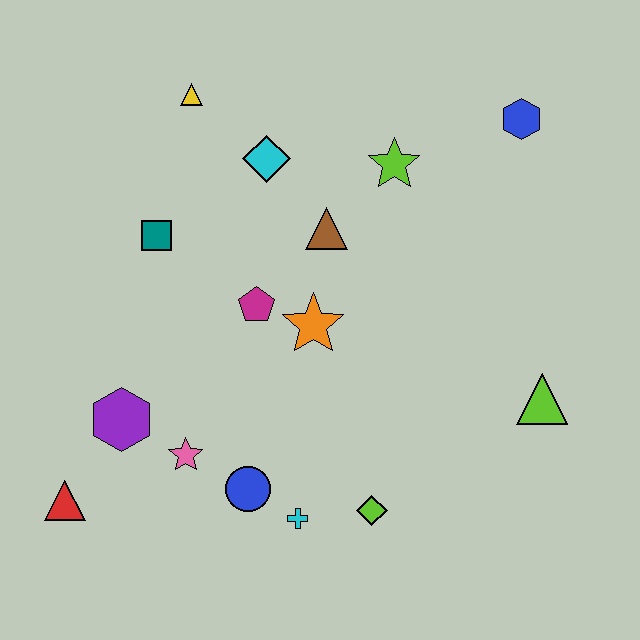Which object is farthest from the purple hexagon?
The blue hexagon is farthest from the purple hexagon.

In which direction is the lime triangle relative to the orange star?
The lime triangle is to the right of the orange star.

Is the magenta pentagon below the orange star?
No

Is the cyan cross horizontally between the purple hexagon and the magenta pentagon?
No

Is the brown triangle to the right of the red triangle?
Yes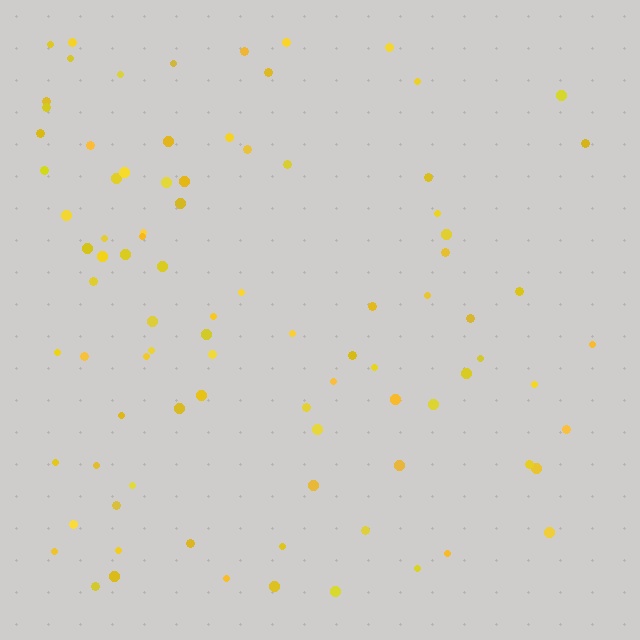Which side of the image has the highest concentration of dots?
The left.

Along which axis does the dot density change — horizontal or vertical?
Horizontal.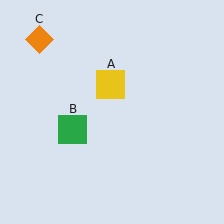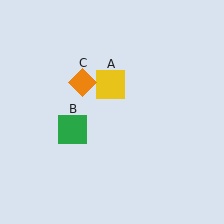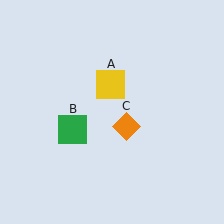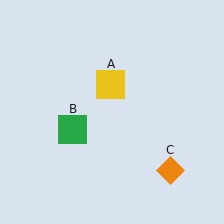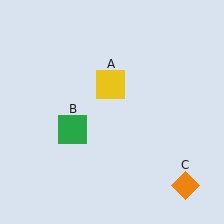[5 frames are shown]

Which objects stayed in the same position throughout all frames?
Yellow square (object A) and green square (object B) remained stationary.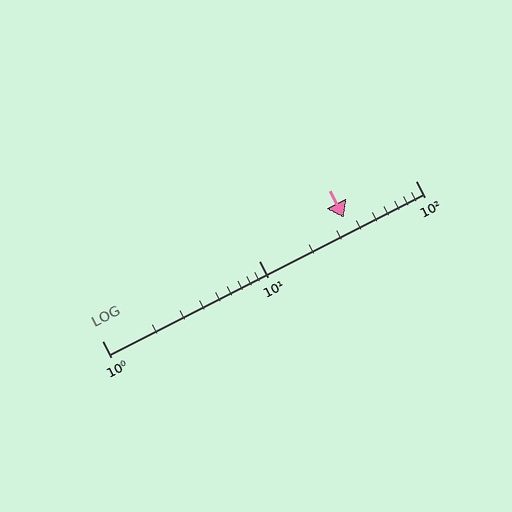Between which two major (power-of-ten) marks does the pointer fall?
The pointer is between 10 and 100.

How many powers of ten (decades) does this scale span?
The scale spans 2 decades, from 1 to 100.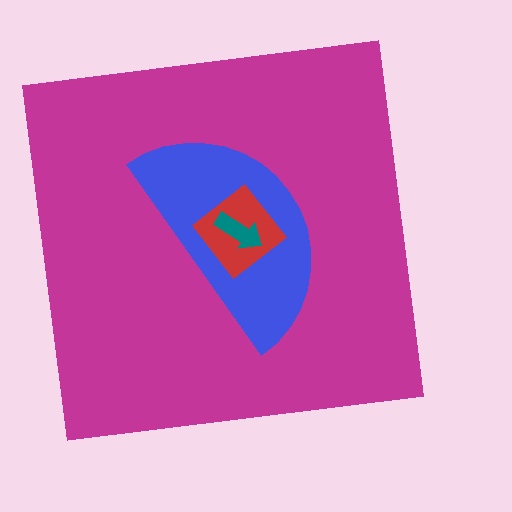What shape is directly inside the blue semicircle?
The red diamond.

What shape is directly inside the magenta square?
The blue semicircle.